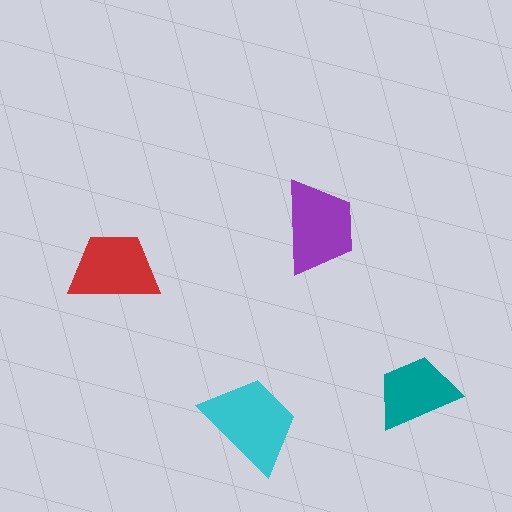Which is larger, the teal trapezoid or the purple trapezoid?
The purple one.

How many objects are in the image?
There are 4 objects in the image.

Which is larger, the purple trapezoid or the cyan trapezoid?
The cyan one.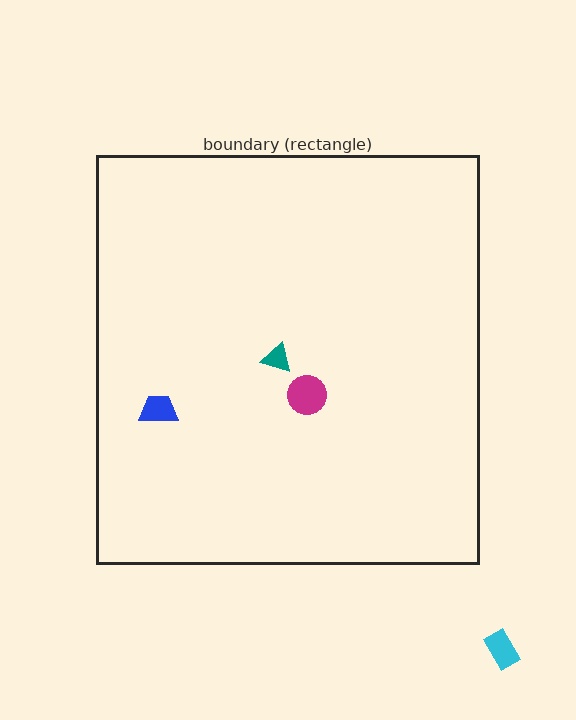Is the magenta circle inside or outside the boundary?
Inside.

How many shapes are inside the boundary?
3 inside, 1 outside.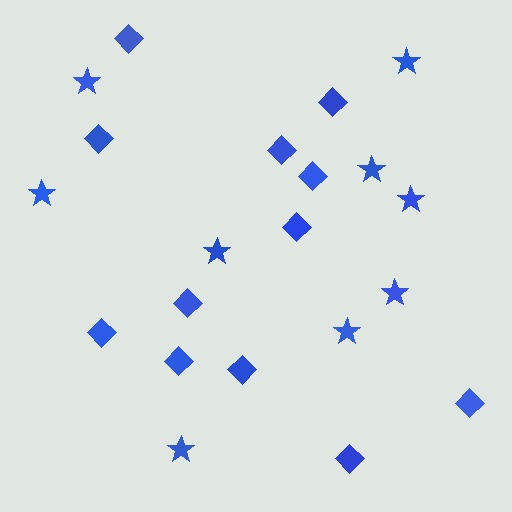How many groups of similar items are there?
There are 2 groups: one group of diamonds (12) and one group of stars (9).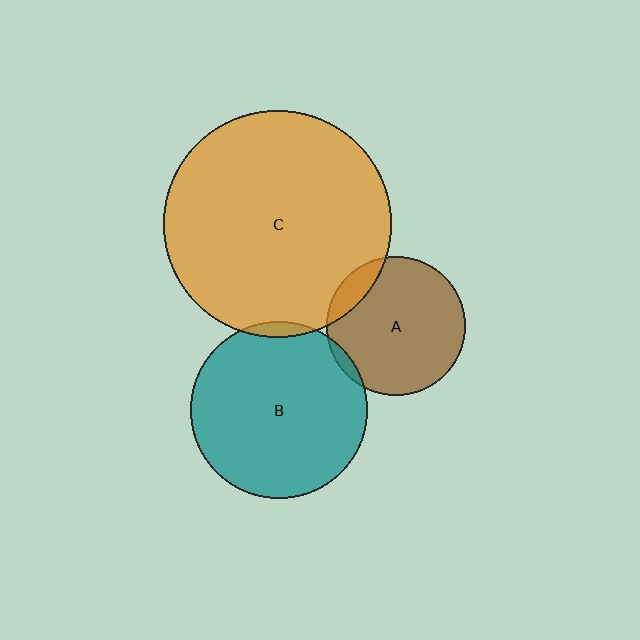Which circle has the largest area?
Circle C (orange).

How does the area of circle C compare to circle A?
Approximately 2.7 times.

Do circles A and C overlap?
Yes.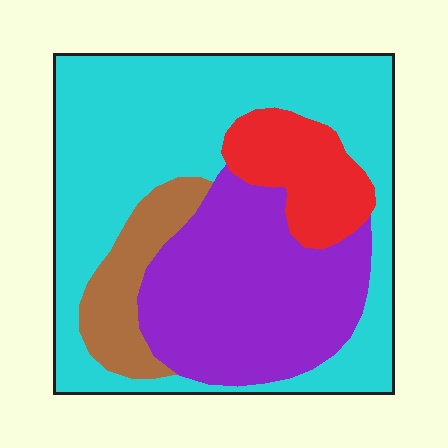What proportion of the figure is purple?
Purple covers 29% of the figure.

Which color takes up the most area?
Cyan, at roughly 50%.